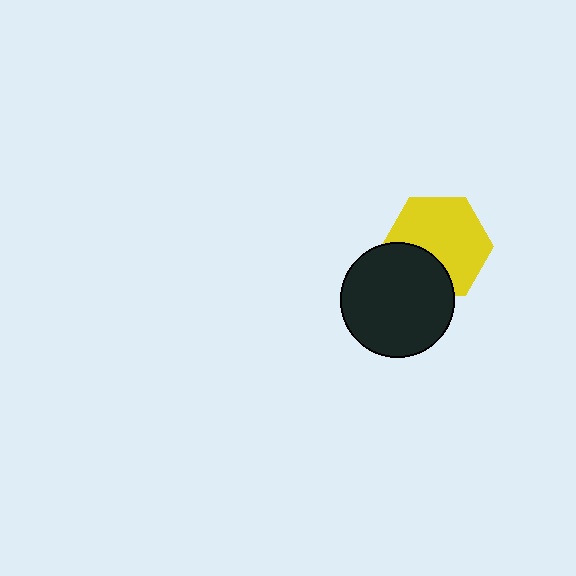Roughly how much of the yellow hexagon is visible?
Most of it is visible (roughly 69%).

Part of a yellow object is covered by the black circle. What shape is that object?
It is a hexagon.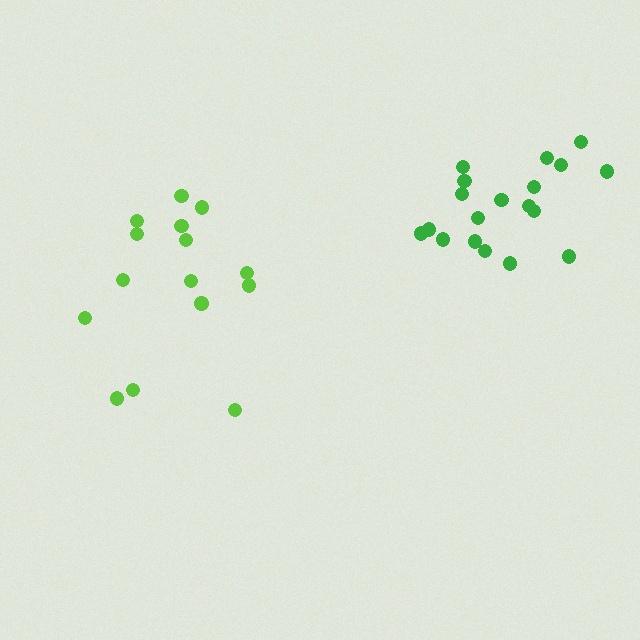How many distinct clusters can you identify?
There are 2 distinct clusters.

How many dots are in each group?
Group 1: 15 dots, Group 2: 19 dots (34 total).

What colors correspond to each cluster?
The clusters are colored: lime, green.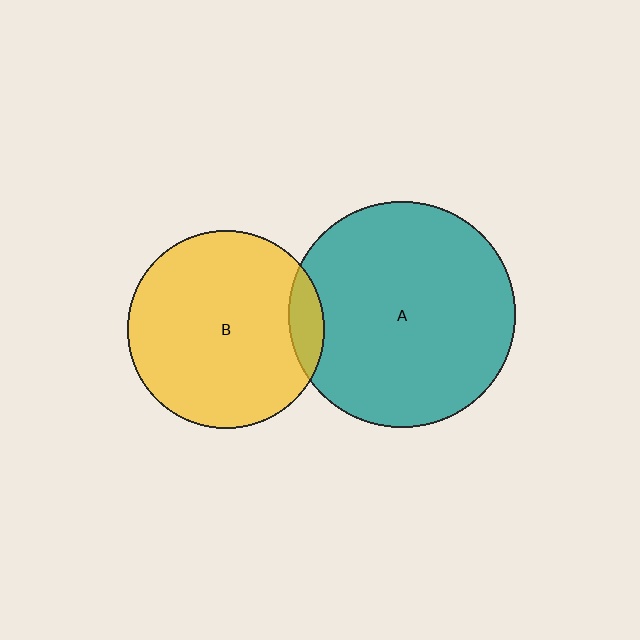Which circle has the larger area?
Circle A (teal).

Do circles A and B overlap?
Yes.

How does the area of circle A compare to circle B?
Approximately 1.3 times.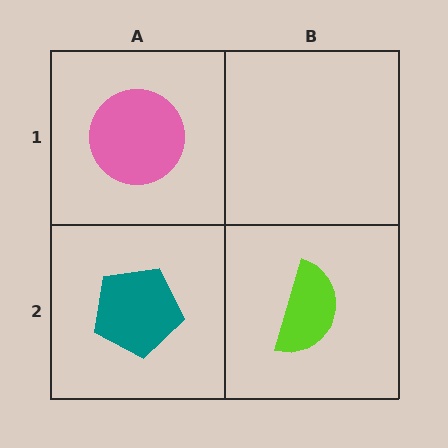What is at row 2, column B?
A lime semicircle.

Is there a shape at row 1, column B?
No, that cell is empty.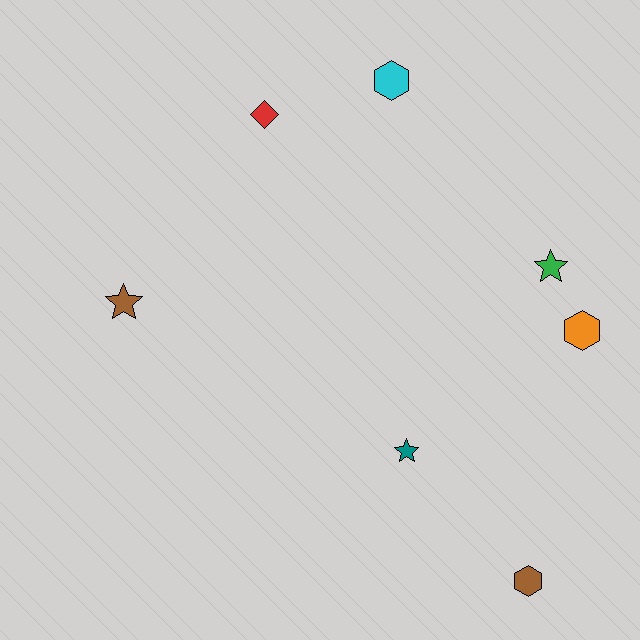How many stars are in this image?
There are 3 stars.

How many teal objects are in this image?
There is 1 teal object.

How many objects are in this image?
There are 7 objects.